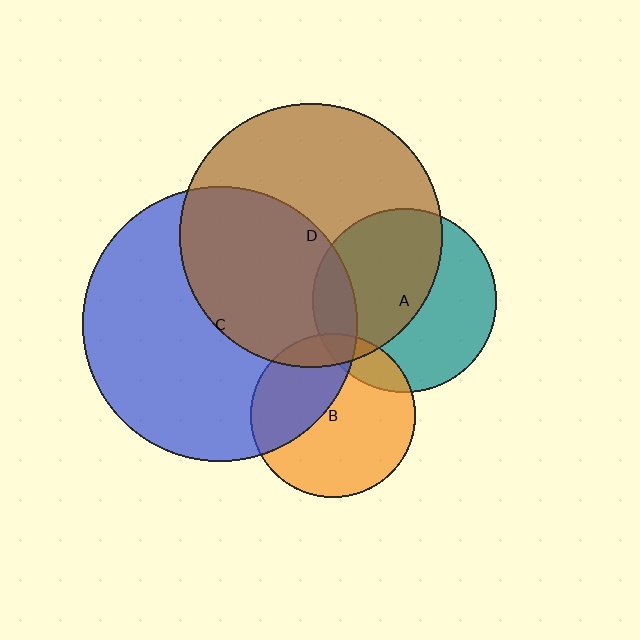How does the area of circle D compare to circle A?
Approximately 2.1 times.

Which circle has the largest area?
Circle C (blue).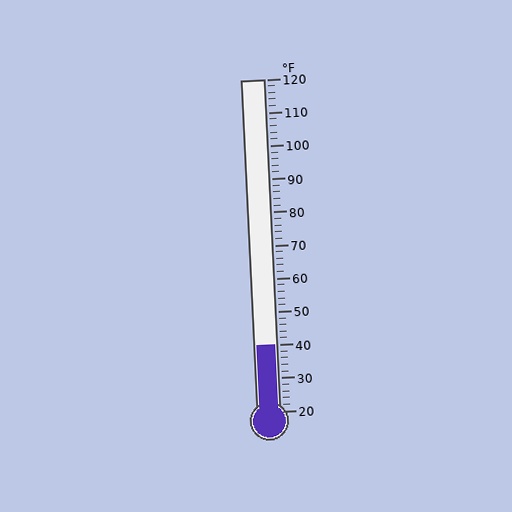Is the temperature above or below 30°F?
The temperature is above 30°F.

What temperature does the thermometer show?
The thermometer shows approximately 40°F.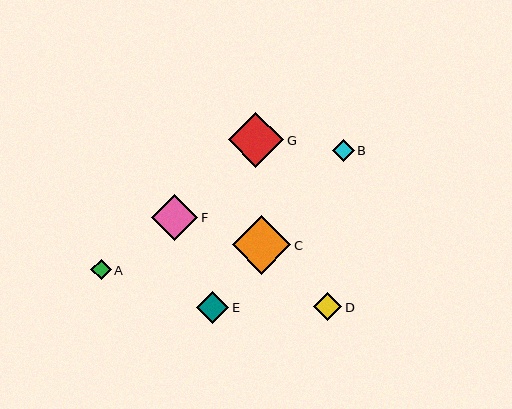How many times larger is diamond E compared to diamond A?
Diamond E is approximately 1.6 times the size of diamond A.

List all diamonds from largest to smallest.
From largest to smallest: C, G, F, E, D, B, A.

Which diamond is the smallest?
Diamond A is the smallest with a size of approximately 21 pixels.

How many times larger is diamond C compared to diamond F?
Diamond C is approximately 1.3 times the size of diamond F.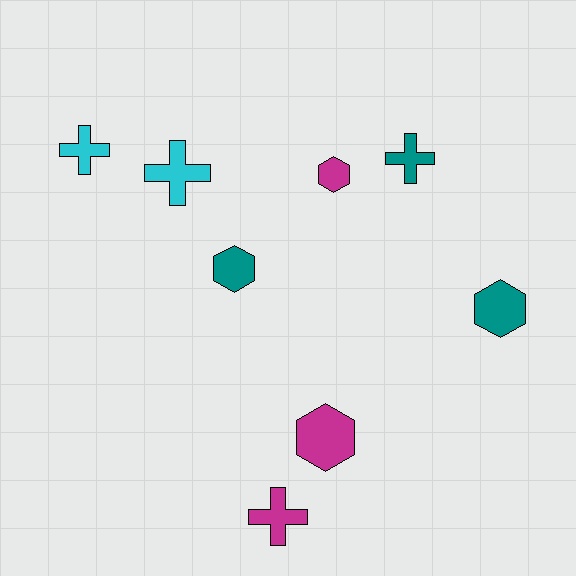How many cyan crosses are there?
There are 2 cyan crosses.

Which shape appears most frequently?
Cross, with 4 objects.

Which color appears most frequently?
Magenta, with 3 objects.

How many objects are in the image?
There are 8 objects.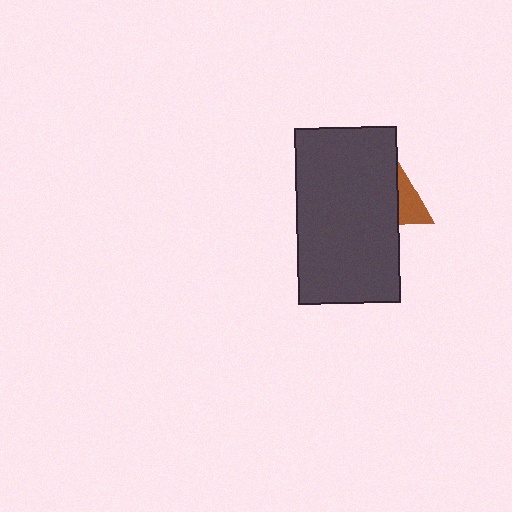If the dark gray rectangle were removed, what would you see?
You would see the complete brown triangle.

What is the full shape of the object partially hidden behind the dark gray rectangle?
The partially hidden object is a brown triangle.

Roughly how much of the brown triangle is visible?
A small part of it is visible (roughly 33%).